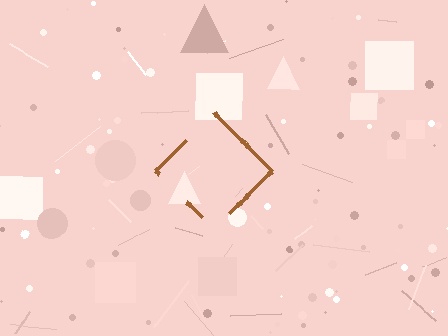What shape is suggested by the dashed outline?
The dashed outline suggests a diamond.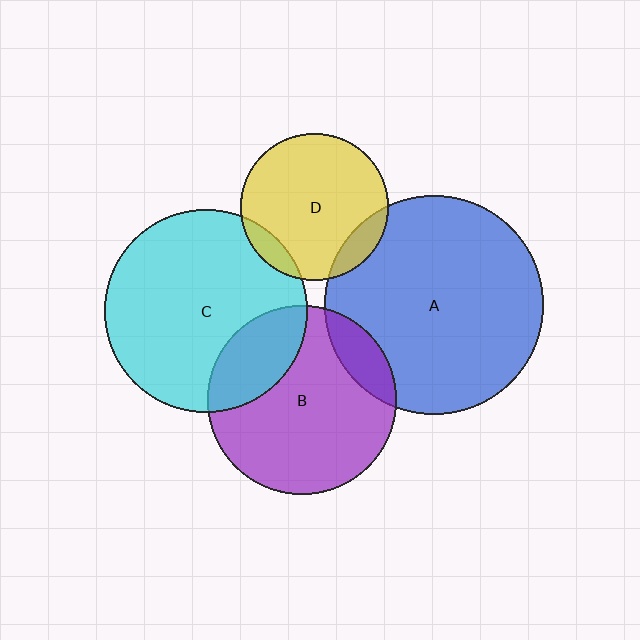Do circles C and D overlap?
Yes.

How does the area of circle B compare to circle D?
Approximately 1.7 times.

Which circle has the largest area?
Circle A (blue).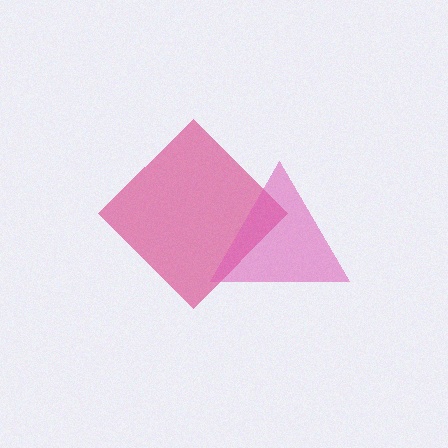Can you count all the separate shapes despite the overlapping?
Yes, there are 2 separate shapes.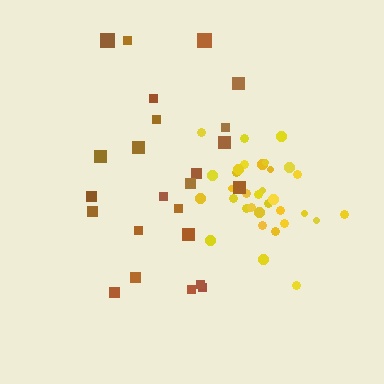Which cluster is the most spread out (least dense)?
Brown.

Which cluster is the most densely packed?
Yellow.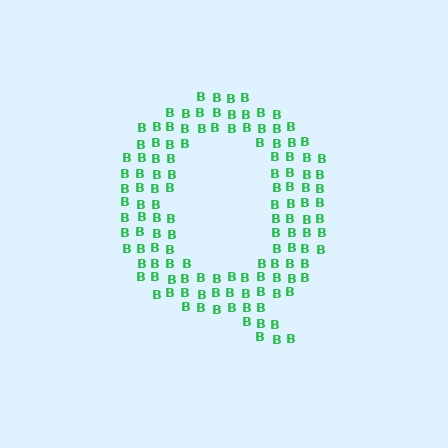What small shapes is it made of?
It is made of small letter B's.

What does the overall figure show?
The overall figure shows the letter Q.